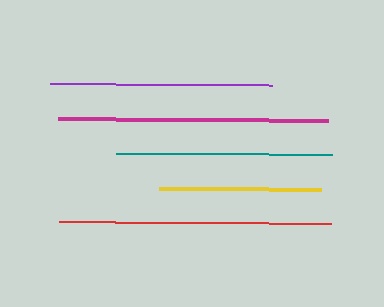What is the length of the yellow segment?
The yellow segment is approximately 162 pixels long.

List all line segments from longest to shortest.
From longest to shortest: red, magenta, purple, teal, yellow.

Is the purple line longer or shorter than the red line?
The red line is longer than the purple line.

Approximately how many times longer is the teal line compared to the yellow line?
The teal line is approximately 1.3 times the length of the yellow line.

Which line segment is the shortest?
The yellow line is the shortest at approximately 162 pixels.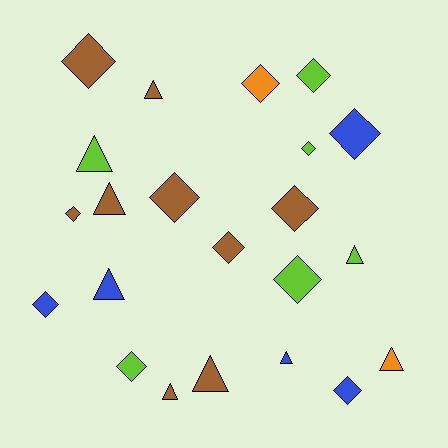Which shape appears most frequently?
Diamond, with 13 objects.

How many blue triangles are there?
There are 2 blue triangles.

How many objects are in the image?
There are 22 objects.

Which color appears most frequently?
Brown, with 9 objects.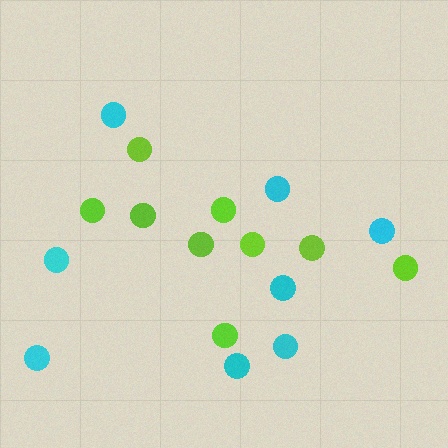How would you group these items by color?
There are 2 groups: one group of lime circles (9) and one group of cyan circles (8).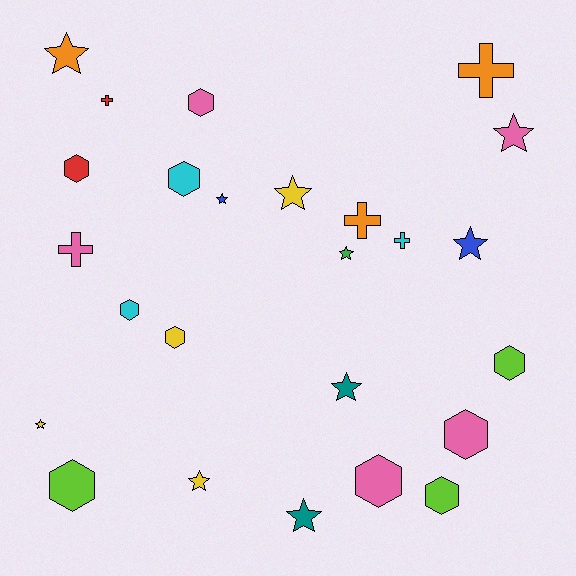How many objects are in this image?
There are 25 objects.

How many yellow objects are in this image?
There are 4 yellow objects.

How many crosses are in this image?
There are 5 crosses.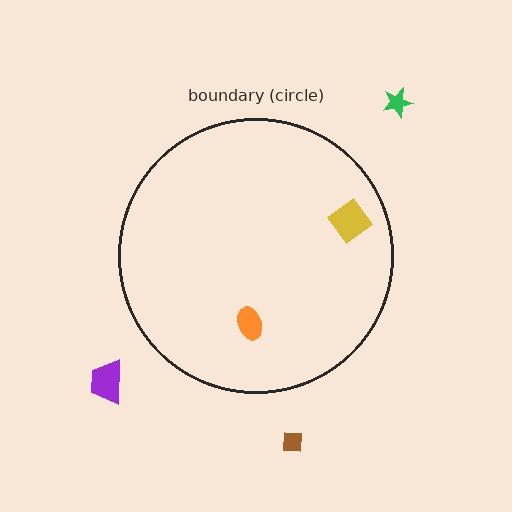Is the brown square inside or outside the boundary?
Outside.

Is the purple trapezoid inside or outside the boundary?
Outside.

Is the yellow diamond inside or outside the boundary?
Inside.